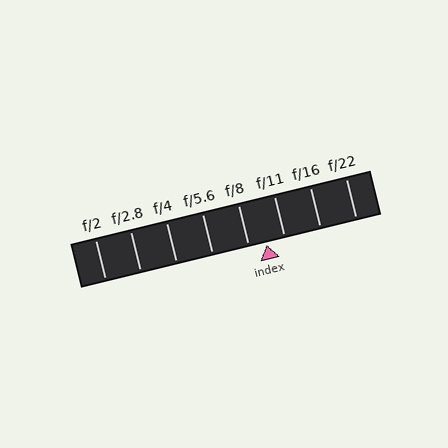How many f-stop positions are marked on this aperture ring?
There are 8 f-stop positions marked.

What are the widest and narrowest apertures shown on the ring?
The widest aperture shown is f/2 and the narrowest is f/22.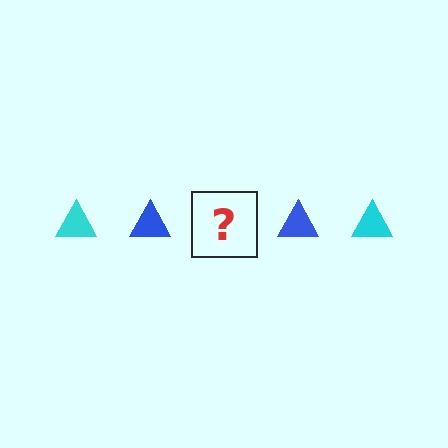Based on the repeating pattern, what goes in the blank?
The blank should be a cyan triangle.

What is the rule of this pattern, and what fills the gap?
The rule is that the pattern cycles through cyan, blue triangles. The gap should be filled with a cyan triangle.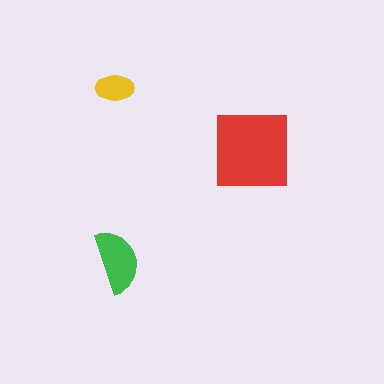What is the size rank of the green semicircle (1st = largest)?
2nd.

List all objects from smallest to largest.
The yellow ellipse, the green semicircle, the red square.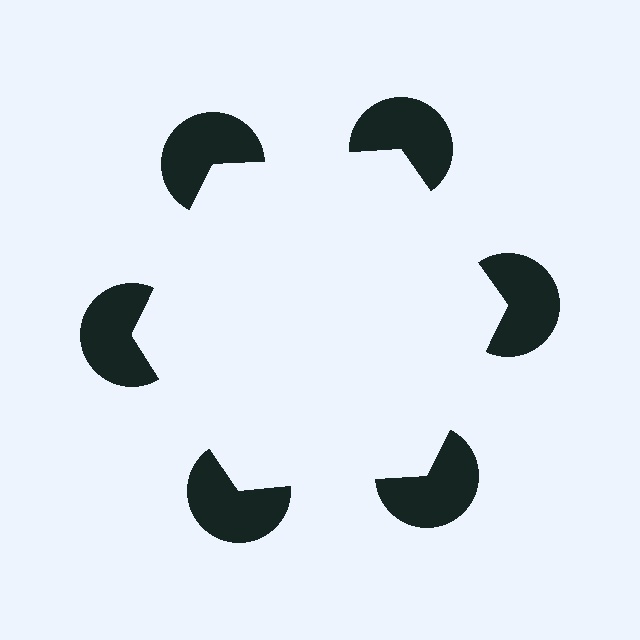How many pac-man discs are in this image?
There are 6 — one at each vertex of the illusory hexagon.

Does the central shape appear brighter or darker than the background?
It typically appears slightly brighter than the background, even though no actual brightness change is drawn.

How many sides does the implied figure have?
6 sides.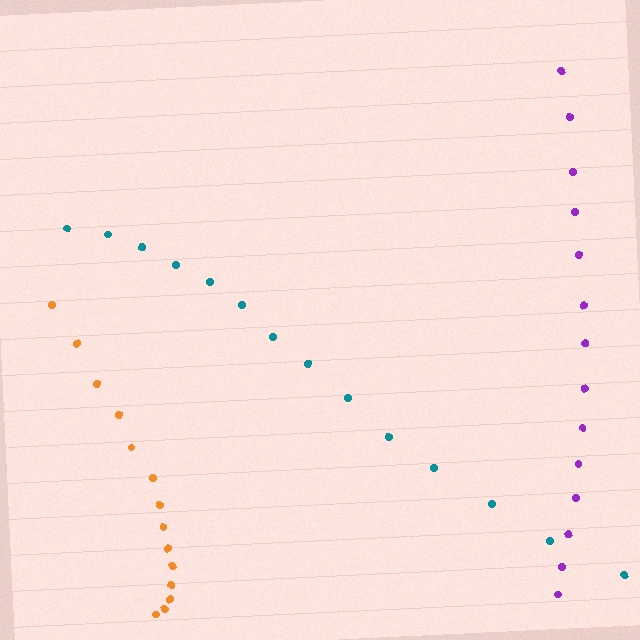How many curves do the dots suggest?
There are 3 distinct paths.